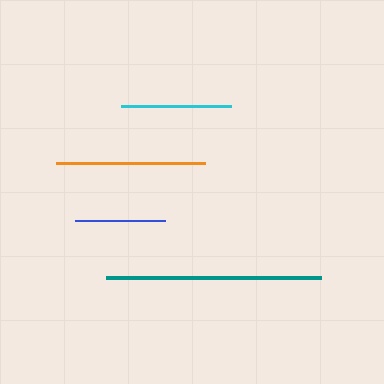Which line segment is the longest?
The teal line is the longest at approximately 215 pixels.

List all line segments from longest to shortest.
From longest to shortest: teal, orange, cyan, blue.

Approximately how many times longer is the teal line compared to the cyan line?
The teal line is approximately 2.0 times the length of the cyan line.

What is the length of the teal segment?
The teal segment is approximately 215 pixels long.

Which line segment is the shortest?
The blue line is the shortest at approximately 90 pixels.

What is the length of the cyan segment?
The cyan segment is approximately 109 pixels long.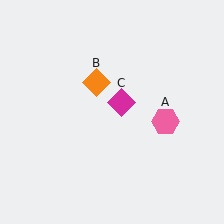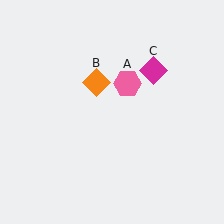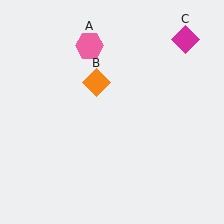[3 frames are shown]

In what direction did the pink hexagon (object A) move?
The pink hexagon (object A) moved up and to the left.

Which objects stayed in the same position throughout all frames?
Orange diamond (object B) remained stationary.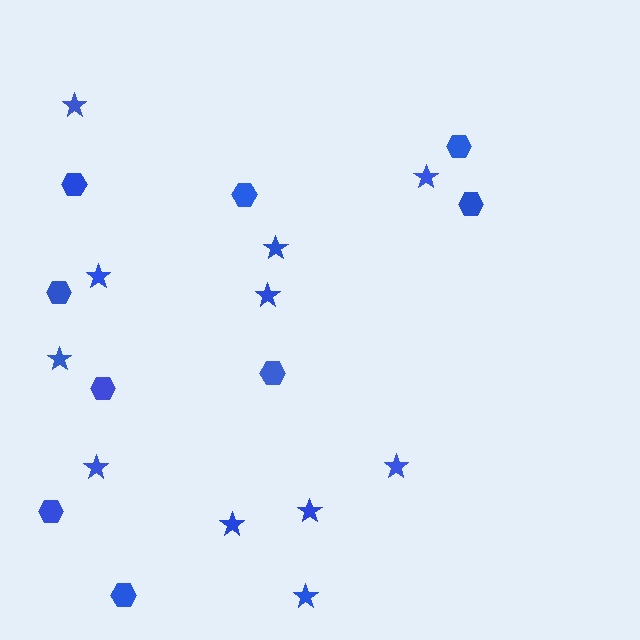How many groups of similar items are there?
There are 2 groups: one group of stars (11) and one group of hexagons (9).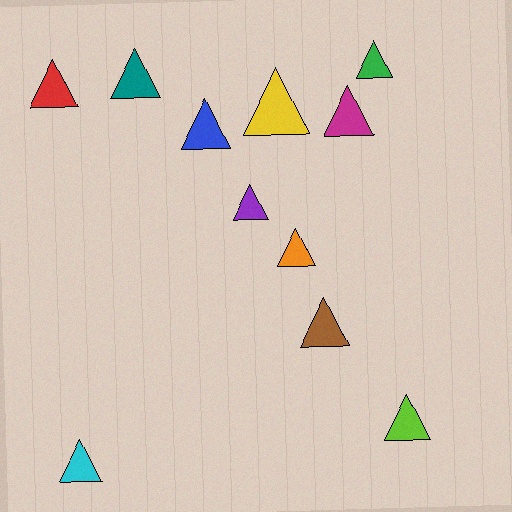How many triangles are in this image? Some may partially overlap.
There are 11 triangles.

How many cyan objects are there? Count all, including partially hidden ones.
There is 1 cyan object.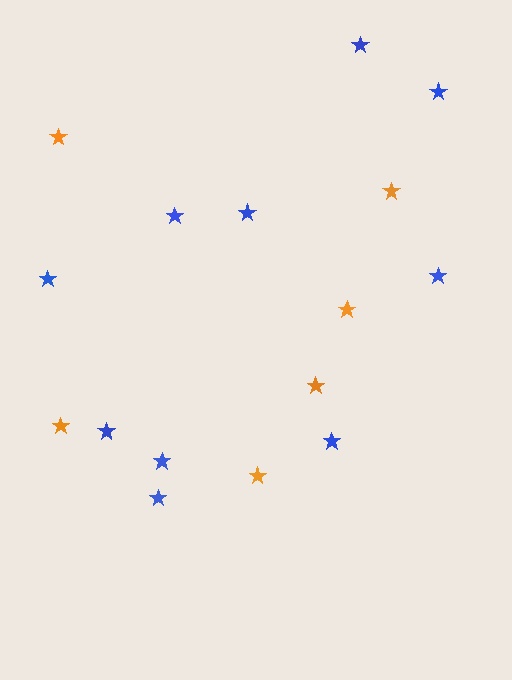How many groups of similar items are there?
There are 2 groups: one group of orange stars (6) and one group of blue stars (10).